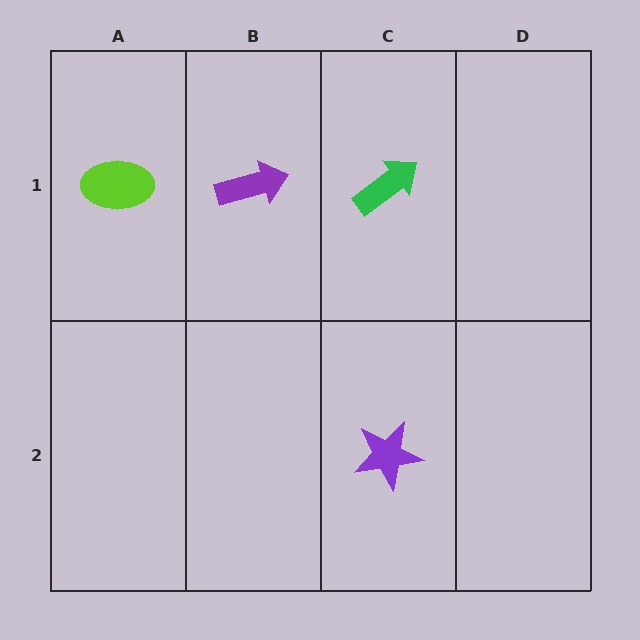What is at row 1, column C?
A green arrow.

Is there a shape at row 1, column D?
No, that cell is empty.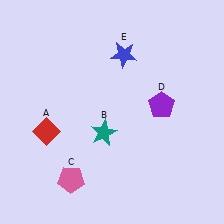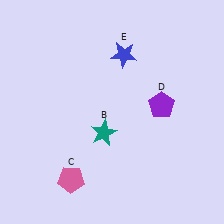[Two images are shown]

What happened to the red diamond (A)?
The red diamond (A) was removed in Image 2. It was in the bottom-left area of Image 1.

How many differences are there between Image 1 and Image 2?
There is 1 difference between the two images.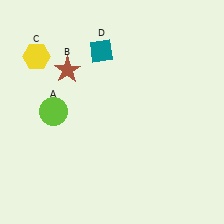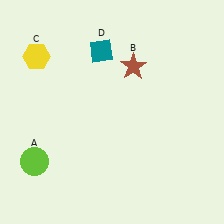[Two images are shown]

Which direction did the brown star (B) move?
The brown star (B) moved right.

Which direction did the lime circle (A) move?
The lime circle (A) moved down.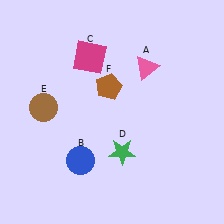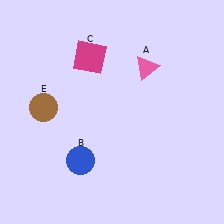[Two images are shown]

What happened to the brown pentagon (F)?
The brown pentagon (F) was removed in Image 2. It was in the top-left area of Image 1.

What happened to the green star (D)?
The green star (D) was removed in Image 2. It was in the bottom-right area of Image 1.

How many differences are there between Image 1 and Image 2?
There are 2 differences between the two images.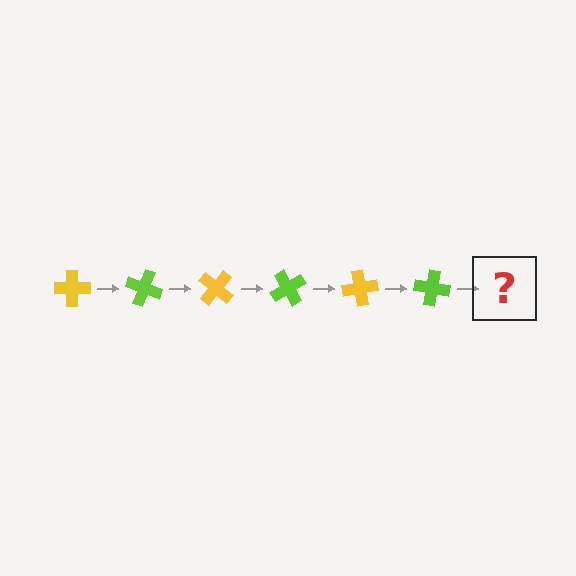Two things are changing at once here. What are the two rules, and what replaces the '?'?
The two rules are that it rotates 20 degrees each step and the color cycles through yellow and lime. The '?' should be a yellow cross, rotated 120 degrees from the start.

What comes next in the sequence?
The next element should be a yellow cross, rotated 120 degrees from the start.